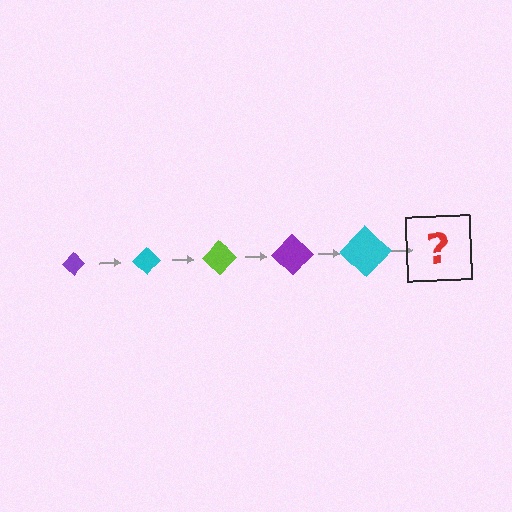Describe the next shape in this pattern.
It should be a lime diamond, larger than the previous one.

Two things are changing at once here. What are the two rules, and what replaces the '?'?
The two rules are that the diamond grows larger each step and the color cycles through purple, cyan, and lime. The '?' should be a lime diamond, larger than the previous one.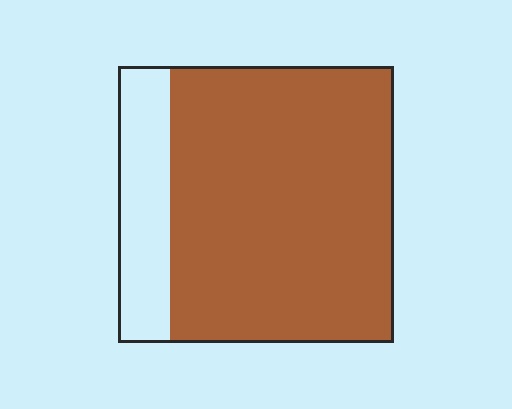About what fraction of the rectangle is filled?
About four fifths (4/5).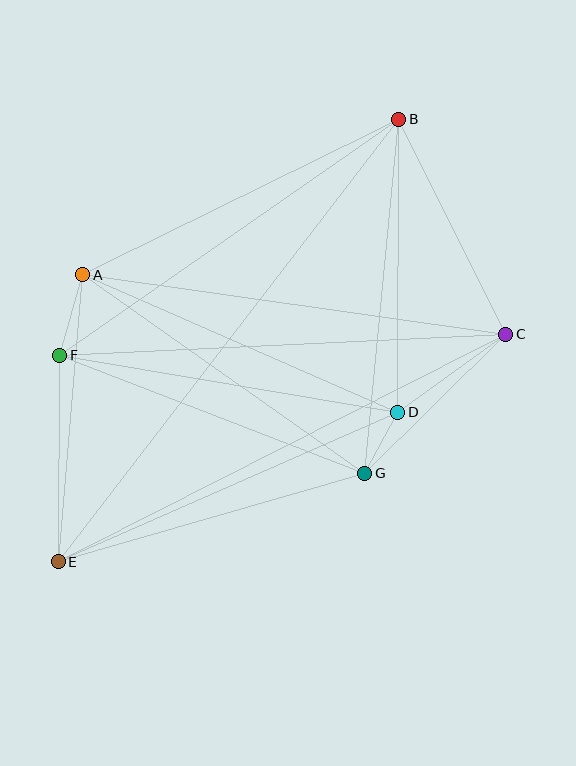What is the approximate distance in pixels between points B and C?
The distance between B and C is approximately 240 pixels.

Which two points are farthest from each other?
Points B and E are farthest from each other.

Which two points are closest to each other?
Points D and G are closest to each other.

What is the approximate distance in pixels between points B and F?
The distance between B and F is approximately 413 pixels.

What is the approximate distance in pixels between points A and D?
The distance between A and D is approximately 344 pixels.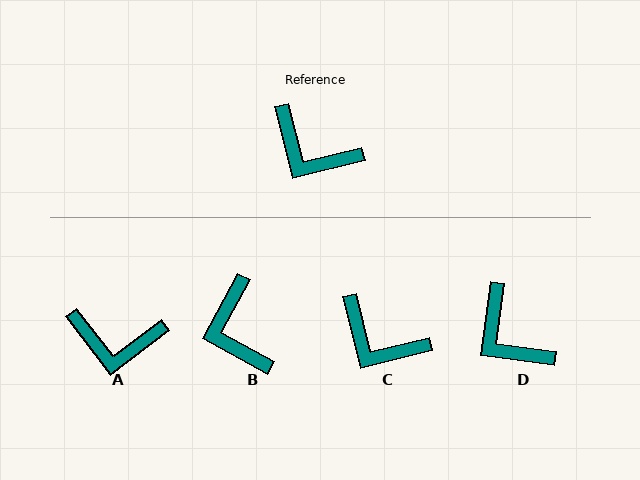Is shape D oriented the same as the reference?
No, it is off by about 21 degrees.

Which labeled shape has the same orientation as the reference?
C.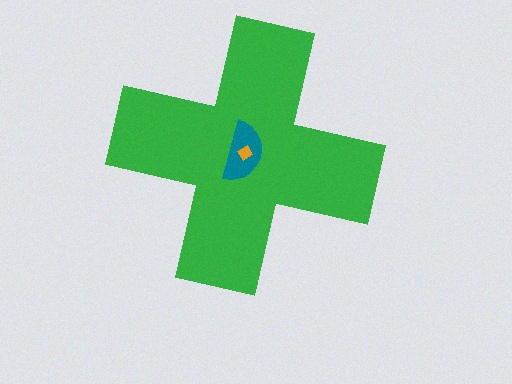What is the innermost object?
The orange diamond.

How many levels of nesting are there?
3.